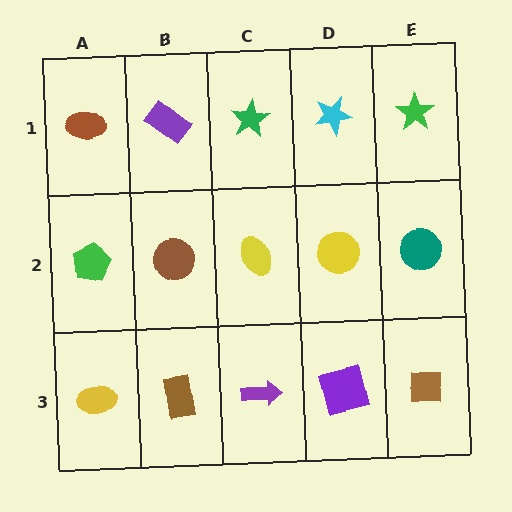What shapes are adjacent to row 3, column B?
A brown circle (row 2, column B), a yellow ellipse (row 3, column A), a purple arrow (row 3, column C).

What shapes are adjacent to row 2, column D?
A cyan star (row 1, column D), a purple square (row 3, column D), a yellow ellipse (row 2, column C), a teal circle (row 2, column E).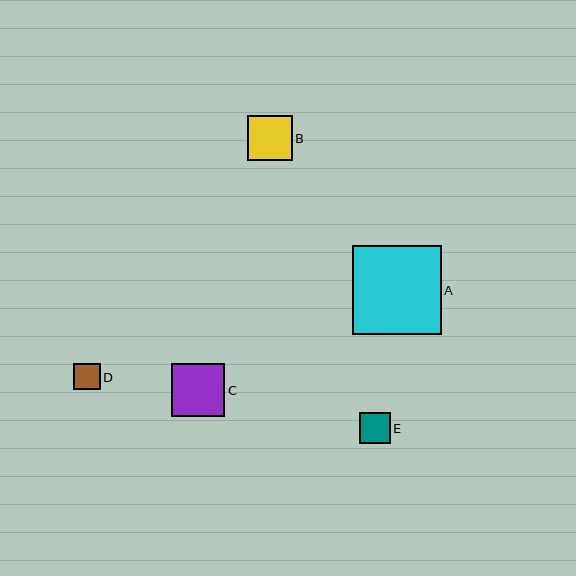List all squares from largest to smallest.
From largest to smallest: A, C, B, E, D.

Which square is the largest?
Square A is the largest with a size of approximately 88 pixels.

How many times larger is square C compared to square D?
Square C is approximately 2.0 times the size of square D.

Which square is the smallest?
Square D is the smallest with a size of approximately 26 pixels.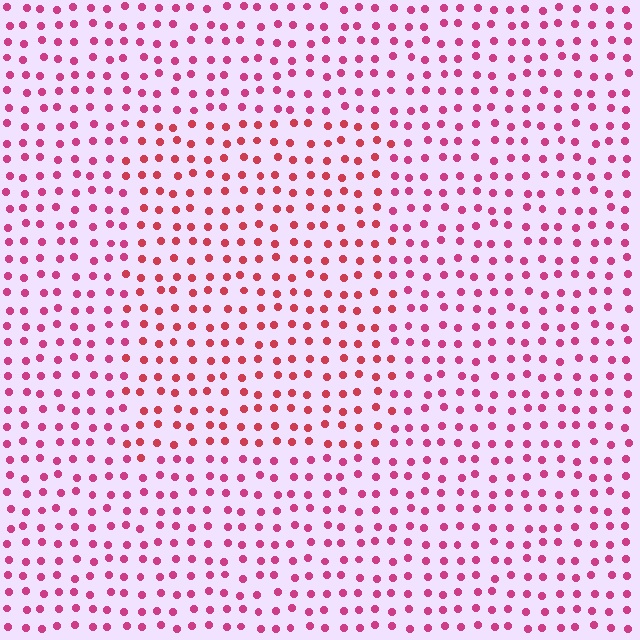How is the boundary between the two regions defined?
The boundary is defined purely by a slight shift in hue (about 22 degrees). Spacing, size, and orientation are identical on both sides.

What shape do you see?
I see a rectangle.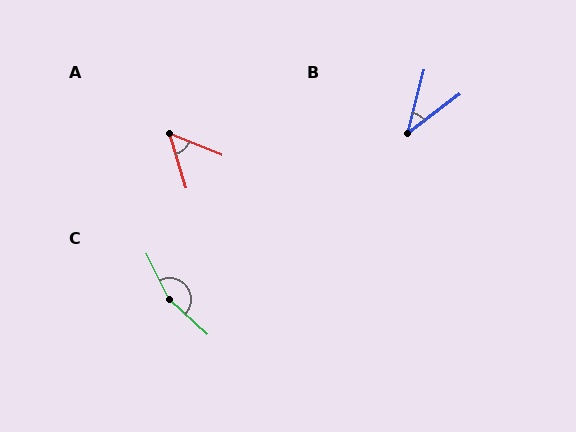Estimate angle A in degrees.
Approximately 51 degrees.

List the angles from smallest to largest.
B (39°), A (51°), C (159°).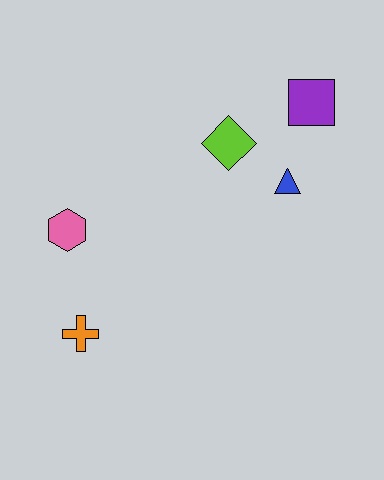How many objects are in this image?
There are 5 objects.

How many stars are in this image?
There are no stars.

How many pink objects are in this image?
There is 1 pink object.